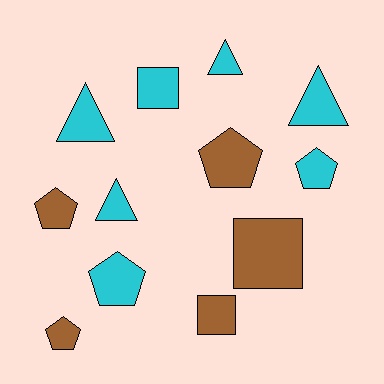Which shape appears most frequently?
Pentagon, with 5 objects.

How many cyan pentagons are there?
There are 2 cyan pentagons.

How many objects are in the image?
There are 12 objects.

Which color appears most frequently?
Cyan, with 7 objects.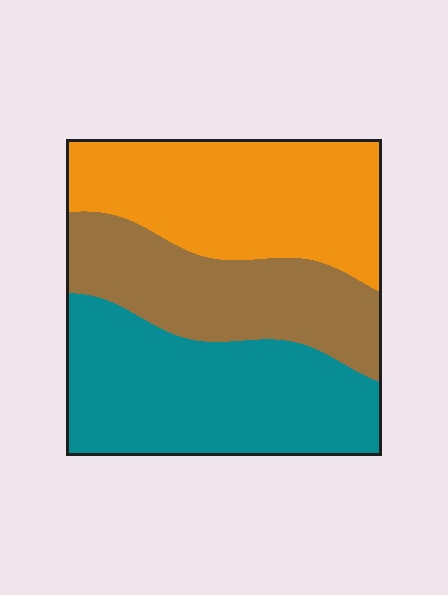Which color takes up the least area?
Brown, at roughly 25%.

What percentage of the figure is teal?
Teal takes up between a quarter and a half of the figure.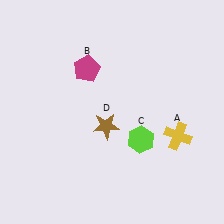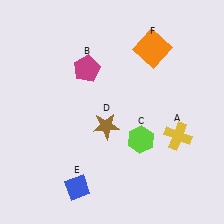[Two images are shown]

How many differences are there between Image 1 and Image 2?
There are 2 differences between the two images.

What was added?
A blue diamond (E), an orange square (F) were added in Image 2.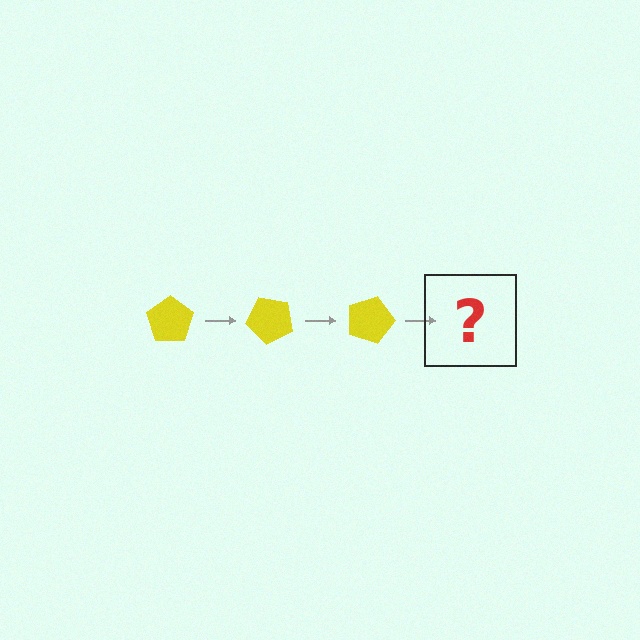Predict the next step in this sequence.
The next step is a yellow pentagon rotated 135 degrees.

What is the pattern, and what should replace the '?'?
The pattern is that the pentagon rotates 45 degrees each step. The '?' should be a yellow pentagon rotated 135 degrees.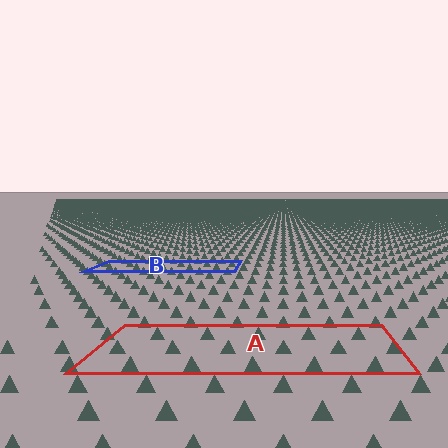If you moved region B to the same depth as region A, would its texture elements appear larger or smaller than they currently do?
They would appear larger. At a closer depth, the same texture elements are projected at a bigger on-screen size.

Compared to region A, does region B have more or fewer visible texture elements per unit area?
Region B has more texture elements per unit area — they are packed more densely because it is farther away.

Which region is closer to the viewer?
Region A is closer. The texture elements there are larger and more spread out.